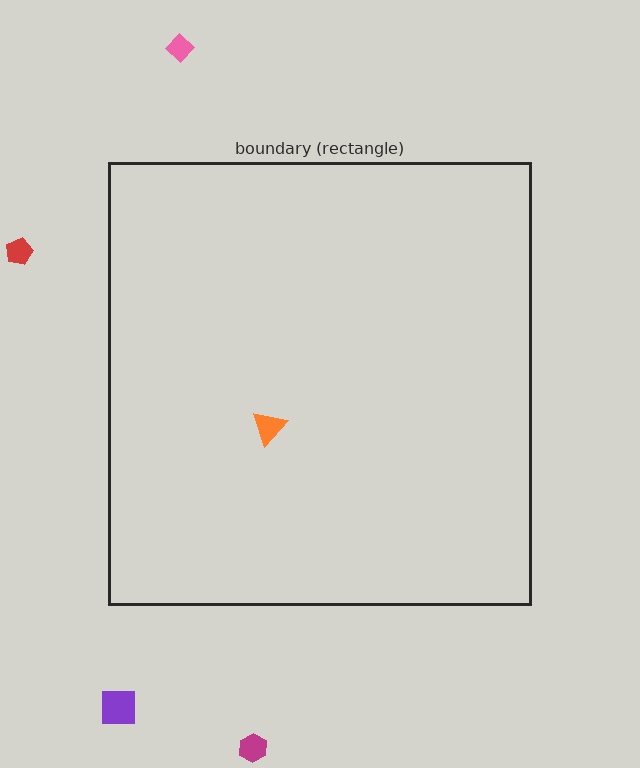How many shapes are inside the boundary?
1 inside, 4 outside.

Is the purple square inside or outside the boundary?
Outside.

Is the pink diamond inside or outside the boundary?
Outside.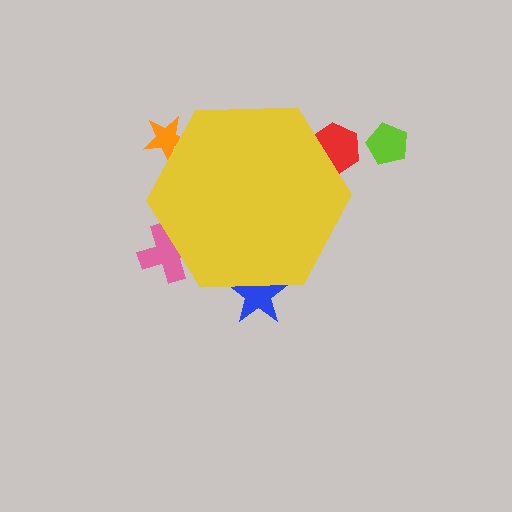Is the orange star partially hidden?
Yes, the orange star is partially hidden behind the yellow hexagon.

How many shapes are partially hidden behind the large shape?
4 shapes are partially hidden.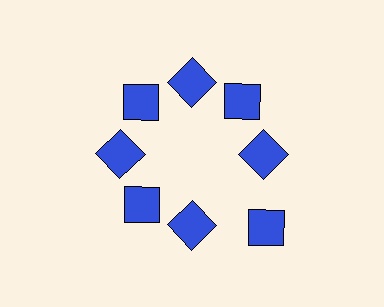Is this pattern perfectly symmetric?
No. The 8 blue diamonds are arranged in a ring, but one element near the 4 o'clock position is pushed outward from the center, breaking the 8-fold rotational symmetry.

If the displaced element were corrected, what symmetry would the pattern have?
It would have 8-fold rotational symmetry — the pattern would map onto itself every 45 degrees.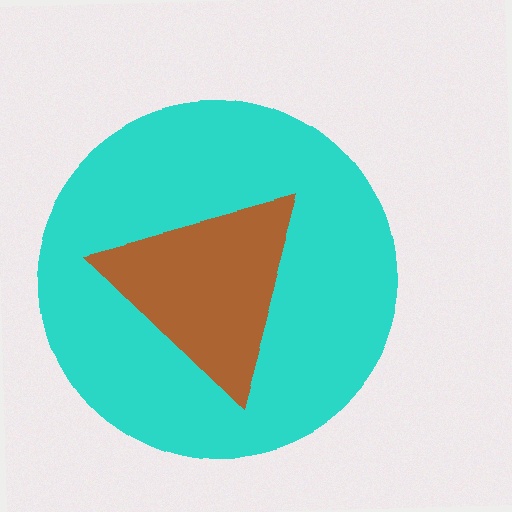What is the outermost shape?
The cyan circle.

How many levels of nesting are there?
2.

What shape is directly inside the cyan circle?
The brown triangle.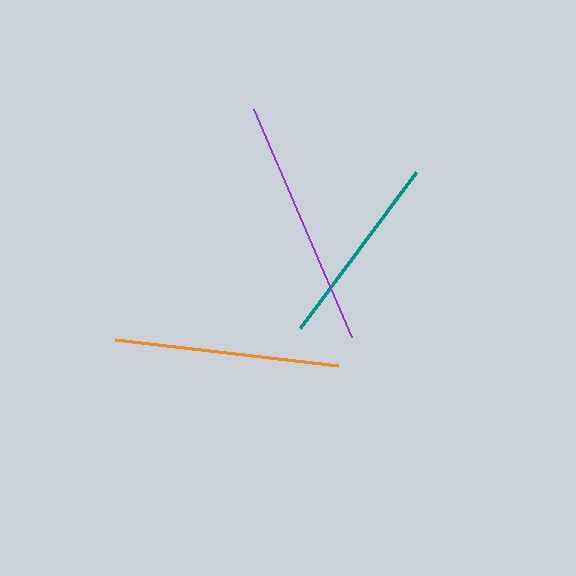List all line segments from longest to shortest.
From longest to shortest: purple, orange, teal.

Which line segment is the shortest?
The teal line is the shortest at approximately 194 pixels.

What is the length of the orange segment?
The orange segment is approximately 224 pixels long.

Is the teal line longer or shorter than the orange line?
The orange line is longer than the teal line.